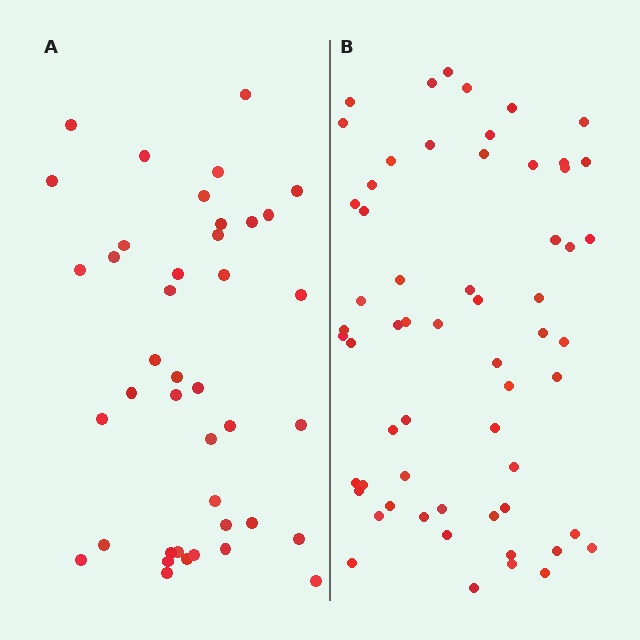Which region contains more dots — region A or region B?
Region B (the right region) has more dots.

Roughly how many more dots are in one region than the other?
Region B has approximately 20 more dots than region A.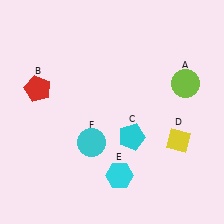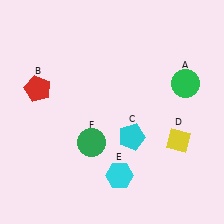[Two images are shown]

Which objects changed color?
A changed from lime to green. F changed from cyan to green.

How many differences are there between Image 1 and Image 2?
There are 2 differences between the two images.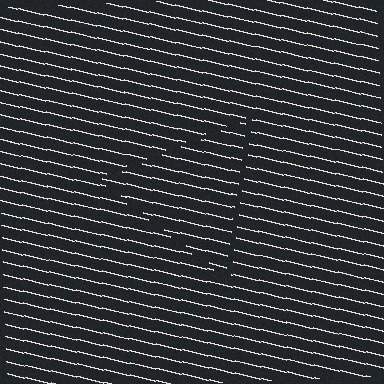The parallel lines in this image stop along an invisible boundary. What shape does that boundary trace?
An illusory triangle. The interior of the shape contains the same grating, shifted by half a period — the contour is defined by the phase discontinuity where line-ends from the inner and outer gratings abut.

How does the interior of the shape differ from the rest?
The interior of the shape contains the same grating, shifted by half a period — the contour is defined by the phase discontinuity where line-ends from the inner and outer gratings abut.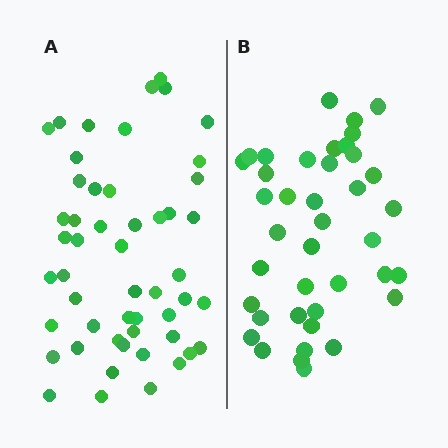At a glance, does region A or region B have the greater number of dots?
Region A (the left region) has more dots.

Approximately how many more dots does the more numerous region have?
Region A has roughly 12 or so more dots than region B.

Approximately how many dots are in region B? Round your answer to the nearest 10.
About 40 dots.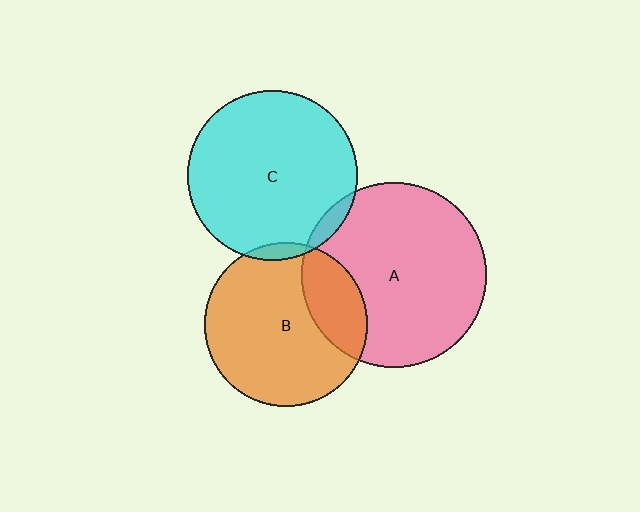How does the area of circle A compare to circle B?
Approximately 1.3 times.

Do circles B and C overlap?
Yes.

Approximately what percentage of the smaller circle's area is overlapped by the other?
Approximately 5%.